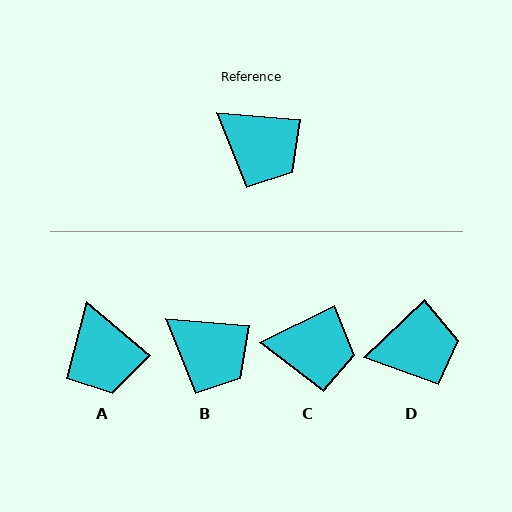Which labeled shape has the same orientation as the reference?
B.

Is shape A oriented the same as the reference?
No, it is off by about 36 degrees.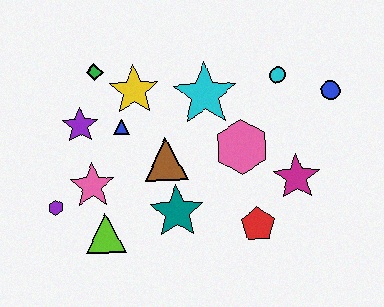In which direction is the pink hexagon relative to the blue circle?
The pink hexagon is to the left of the blue circle.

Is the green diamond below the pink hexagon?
No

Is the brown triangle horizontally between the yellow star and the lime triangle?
No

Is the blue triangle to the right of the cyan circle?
No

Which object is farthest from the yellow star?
The blue circle is farthest from the yellow star.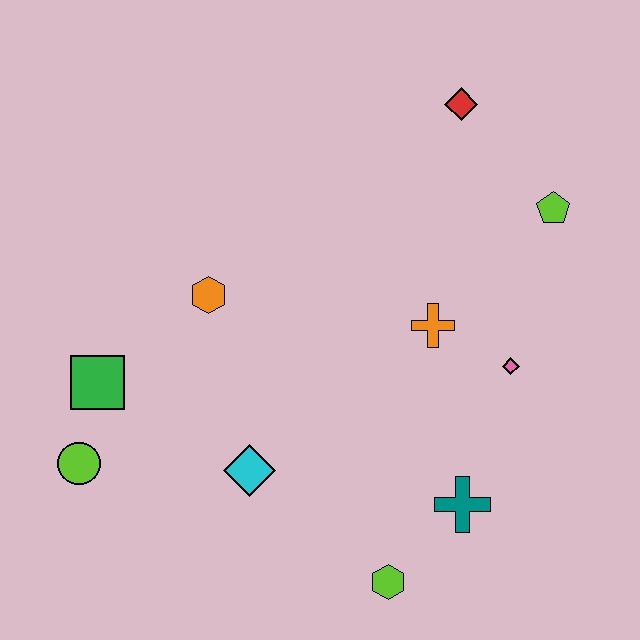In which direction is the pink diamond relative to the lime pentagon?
The pink diamond is below the lime pentagon.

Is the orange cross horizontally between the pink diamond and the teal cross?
No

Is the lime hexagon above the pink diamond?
No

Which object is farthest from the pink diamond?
The lime circle is farthest from the pink diamond.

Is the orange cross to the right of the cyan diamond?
Yes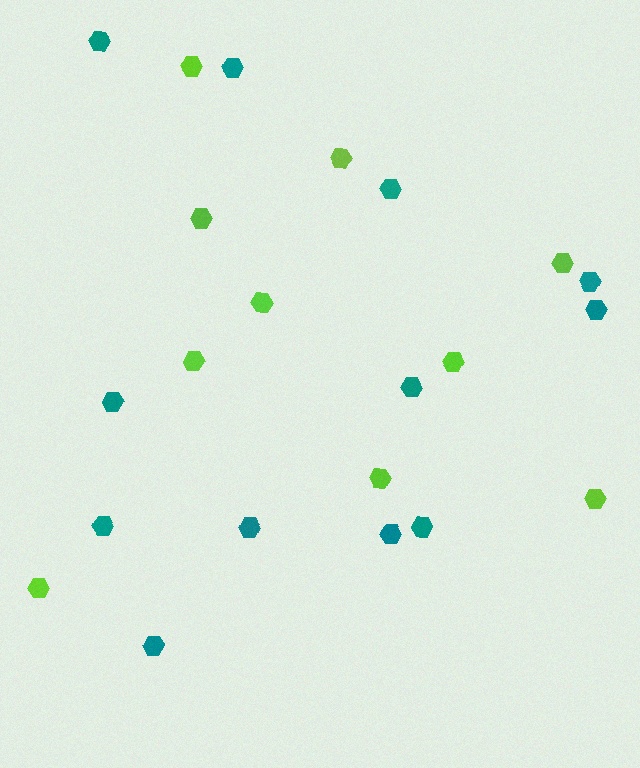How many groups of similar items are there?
There are 2 groups: one group of teal hexagons (12) and one group of lime hexagons (10).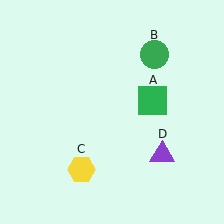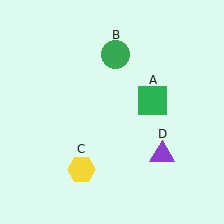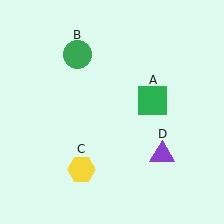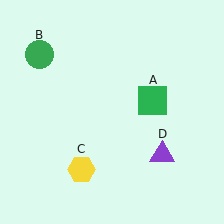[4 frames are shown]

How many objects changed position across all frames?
1 object changed position: green circle (object B).